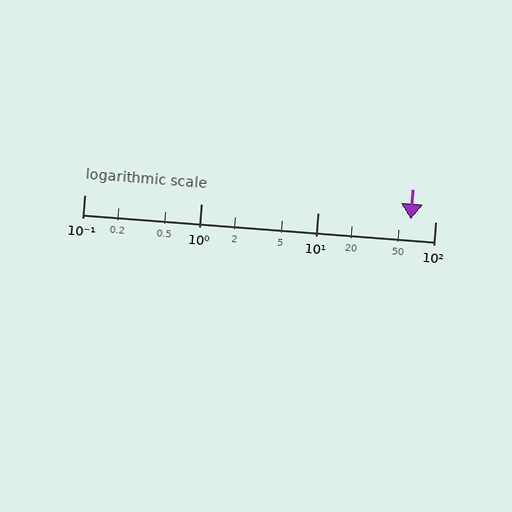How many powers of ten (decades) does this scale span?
The scale spans 3 decades, from 0.1 to 100.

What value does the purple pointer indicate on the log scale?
The pointer indicates approximately 62.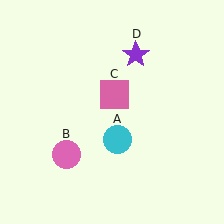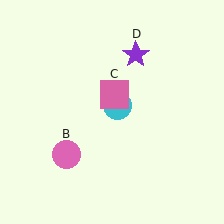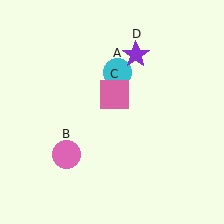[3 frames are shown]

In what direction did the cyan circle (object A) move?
The cyan circle (object A) moved up.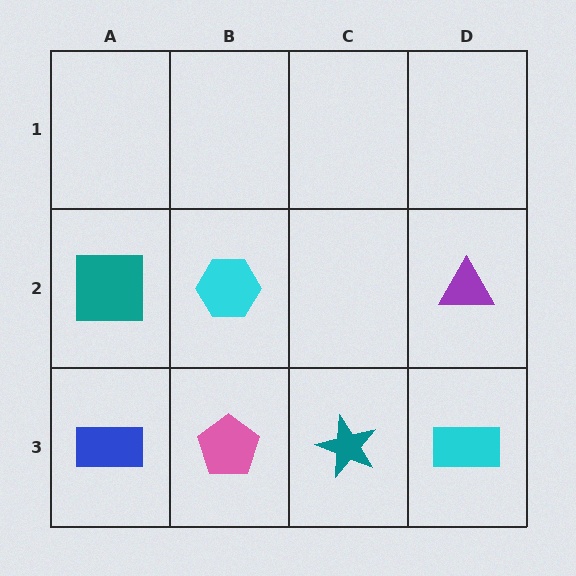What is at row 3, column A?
A blue rectangle.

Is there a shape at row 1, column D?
No, that cell is empty.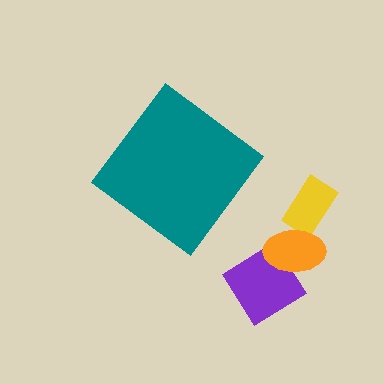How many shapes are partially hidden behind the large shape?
0 shapes are partially hidden.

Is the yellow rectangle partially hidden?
No, the yellow rectangle is fully visible.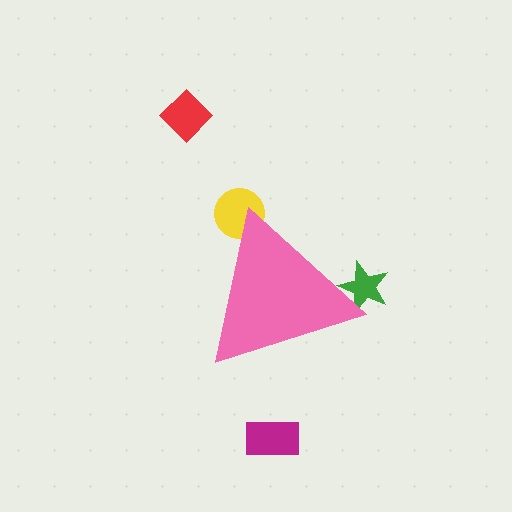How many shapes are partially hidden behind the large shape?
2 shapes are partially hidden.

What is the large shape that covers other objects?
A pink triangle.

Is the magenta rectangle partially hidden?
No, the magenta rectangle is fully visible.